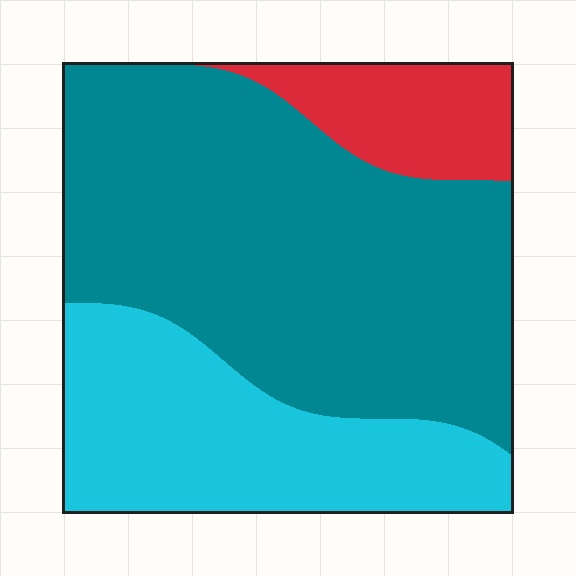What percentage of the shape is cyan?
Cyan covers around 30% of the shape.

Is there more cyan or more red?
Cyan.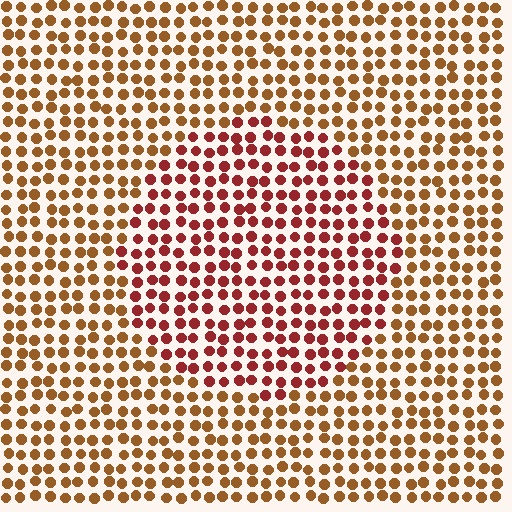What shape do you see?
I see a circle.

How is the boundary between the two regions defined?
The boundary is defined purely by a slight shift in hue (about 32 degrees). Spacing, size, and orientation are identical on both sides.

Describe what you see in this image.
The image is filled with small brown elements in a uniform arrangement. A circle-shaped region is visible where the elements are tinted to a slightly different hue, forming a subtle color boundary.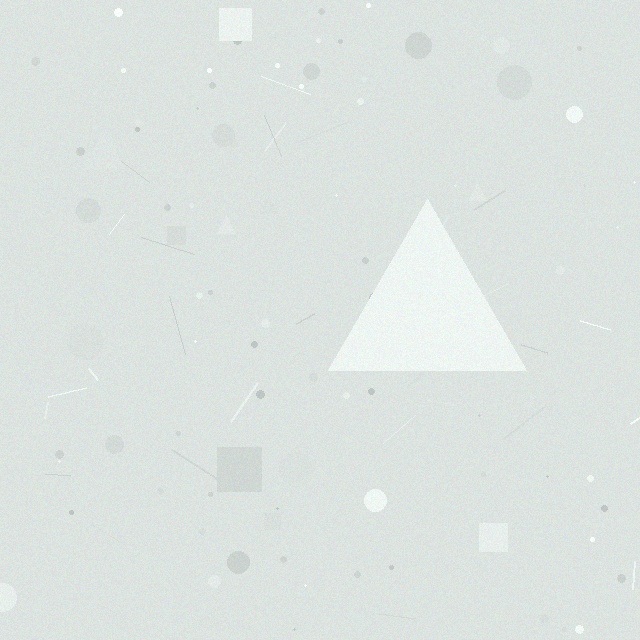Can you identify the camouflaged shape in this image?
The camouflaged shape is a triangle.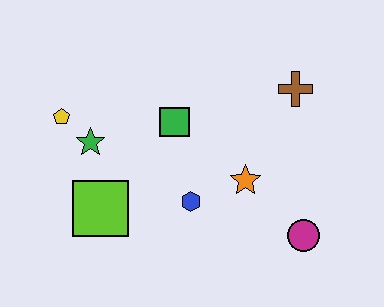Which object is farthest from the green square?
The magenta circle is farthest from the green square.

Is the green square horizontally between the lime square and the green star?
No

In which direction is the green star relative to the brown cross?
The green star is to the left of the brown cross.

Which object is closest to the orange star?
The blue hexagon is closest to the orange star.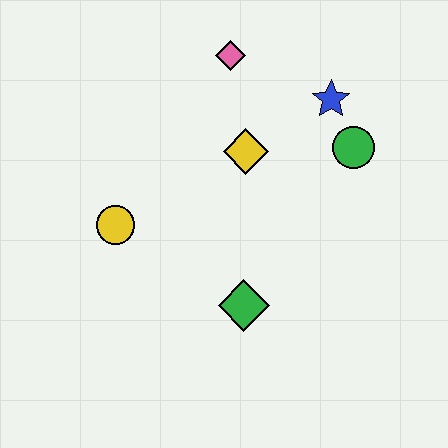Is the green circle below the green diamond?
No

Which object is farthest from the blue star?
The yellow circle is farthest from the blue star.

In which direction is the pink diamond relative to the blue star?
The pink diamond is to the left of the blue star.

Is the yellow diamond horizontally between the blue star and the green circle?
No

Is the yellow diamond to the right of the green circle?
No